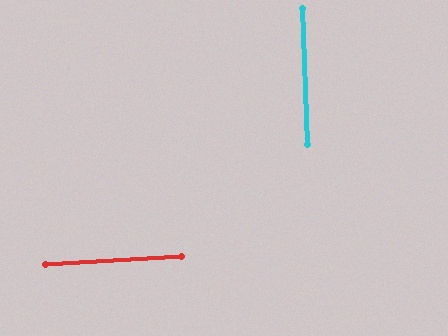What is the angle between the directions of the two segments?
Approximately 89 degrees.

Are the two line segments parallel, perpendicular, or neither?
Perpendicular — they meet at approximately 89°.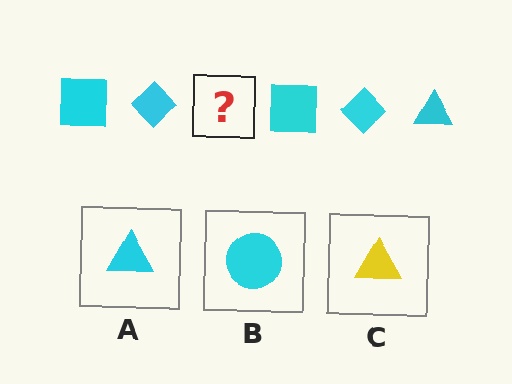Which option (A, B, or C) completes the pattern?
A.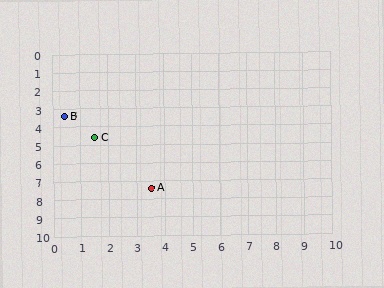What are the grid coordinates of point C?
Point C is at approximately (1.5, 4.6).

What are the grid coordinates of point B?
Point B is at approximately (0.4, 3.4).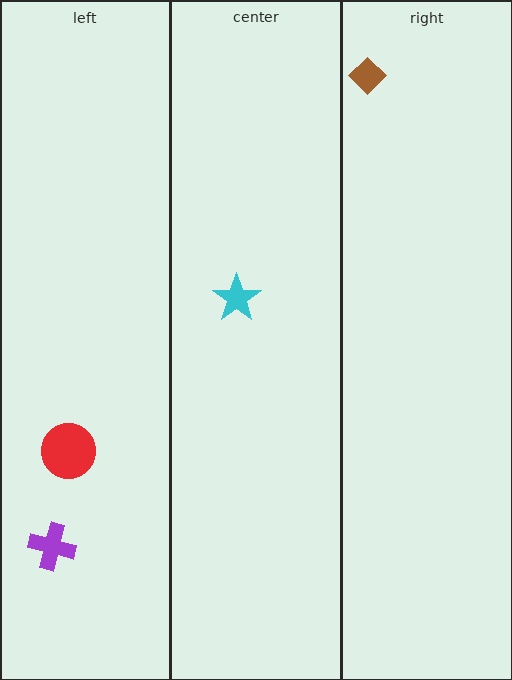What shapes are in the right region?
The brown diamond.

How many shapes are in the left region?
2.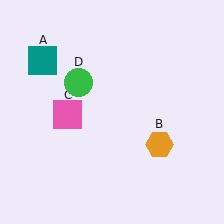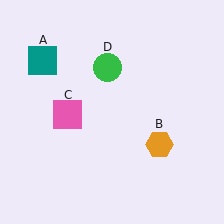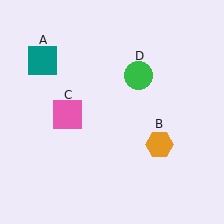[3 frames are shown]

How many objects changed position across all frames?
1 object changed position: green circle (object D).